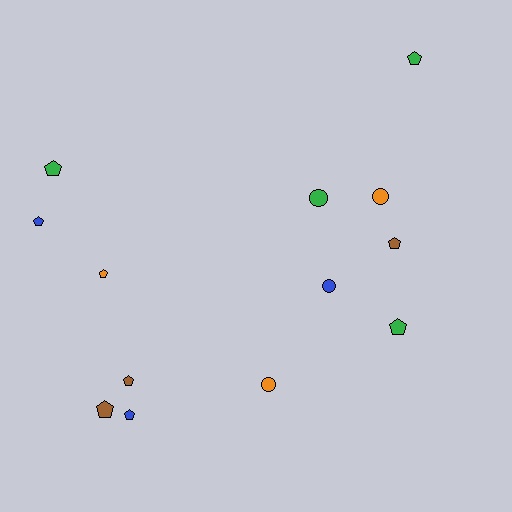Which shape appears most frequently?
Pentagon, with 9 objects.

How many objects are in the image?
There are 13 objects.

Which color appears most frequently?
Green, with 4 objects.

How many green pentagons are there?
There are 3 green pentagons.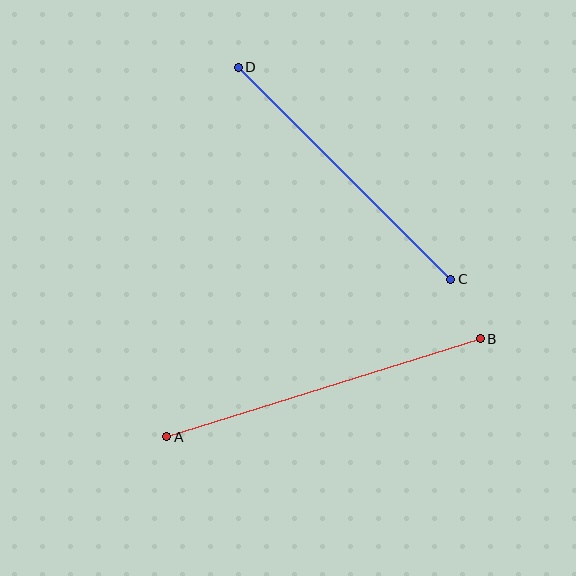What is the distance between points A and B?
The distance is approximately 329 pixels.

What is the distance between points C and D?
The distance is approximately 300 pixels.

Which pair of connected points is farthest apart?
Points A and B are farthest apart.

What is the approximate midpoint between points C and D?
The midpoint is at approximately (345, 173) pixels.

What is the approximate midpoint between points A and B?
The midpoint is at approximately (323, 388) pixels.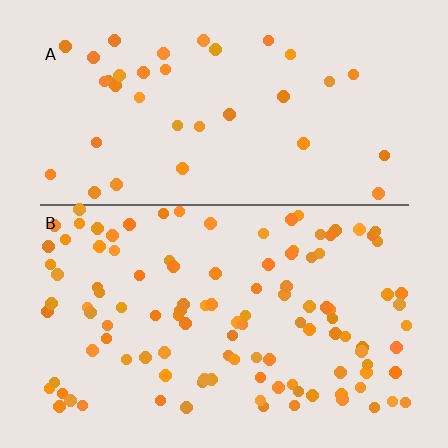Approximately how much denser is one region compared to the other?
Approximately 2.9× — region B over region A.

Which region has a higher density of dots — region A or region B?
B (the bottom).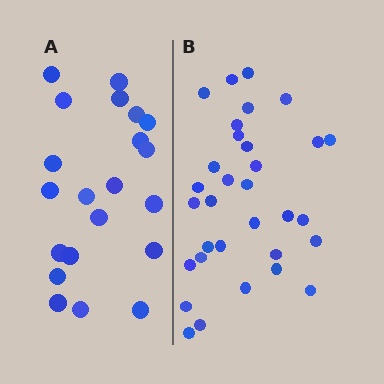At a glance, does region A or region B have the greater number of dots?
Region B (the right region) has more dots.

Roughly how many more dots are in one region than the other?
Region B has roughly 12 or so more dots than region A.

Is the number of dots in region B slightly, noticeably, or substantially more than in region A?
Region B has substantially more. The ratio is roughly 1.5 to 1.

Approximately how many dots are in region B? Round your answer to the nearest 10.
About 30 dots. (The exact count is 32, which rounds to 30.)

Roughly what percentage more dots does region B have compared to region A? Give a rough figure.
About 50% more.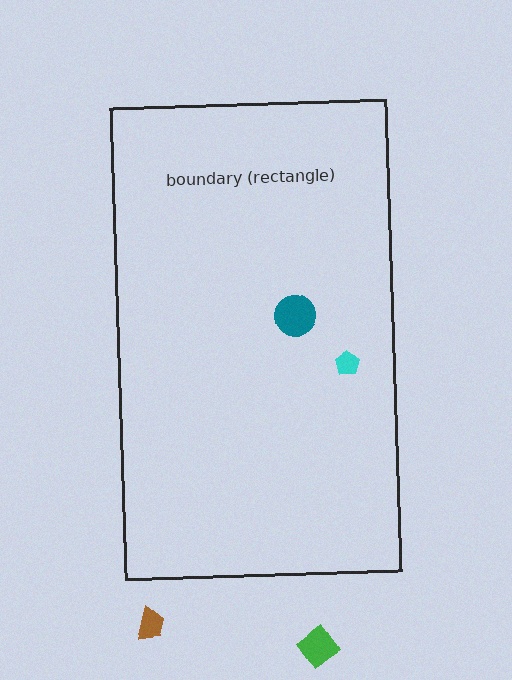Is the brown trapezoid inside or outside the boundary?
Outside.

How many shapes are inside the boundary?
2 inside, 2 outside.